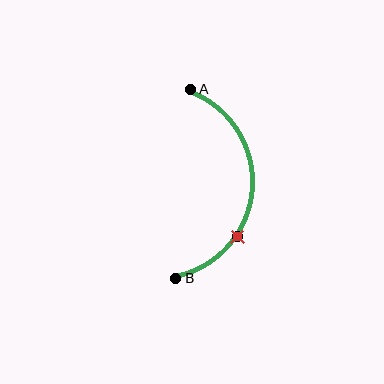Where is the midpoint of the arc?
The arc midpoint is the point on the curve farthest from the straight line joining A and B. It sits to the right of that line.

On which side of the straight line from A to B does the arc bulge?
The arc bulges to the right of the straight line connecting A and B.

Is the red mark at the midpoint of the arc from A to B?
No. The red mark lies on the arc but is closer to endpoint B. The arc midpoint would be at the point on the curve equidistant along the arc from both A and B.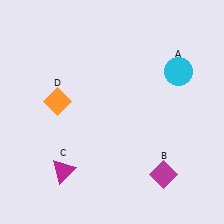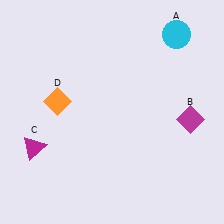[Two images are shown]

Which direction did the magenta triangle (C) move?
The magenta triangle (C) moved left.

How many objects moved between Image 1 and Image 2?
3 objects moved between the two images.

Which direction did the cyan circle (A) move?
The cyan circle (A) moved up.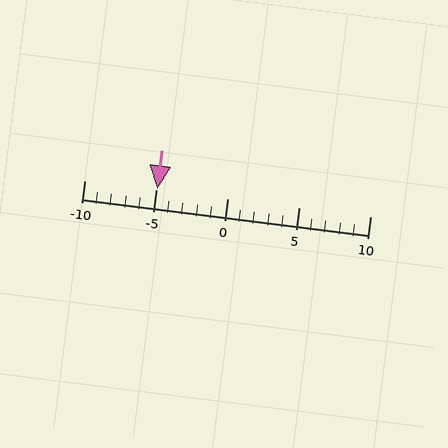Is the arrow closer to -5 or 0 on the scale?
The arrow is closer to -5.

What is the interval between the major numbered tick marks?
The major tick marks are spaced 5 units apart.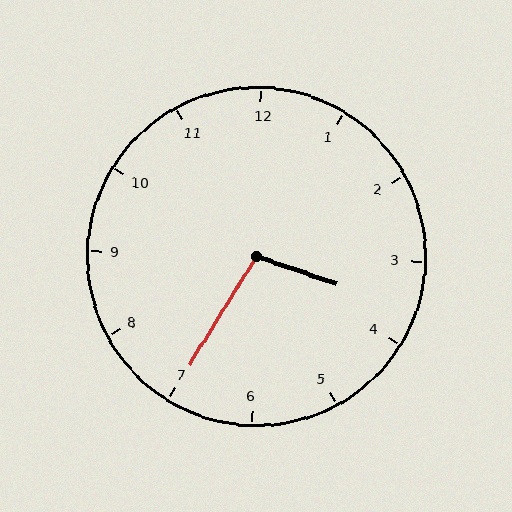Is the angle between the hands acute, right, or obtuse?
It is obtuse.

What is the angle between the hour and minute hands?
Approximately 102 degrees.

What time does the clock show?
3:35.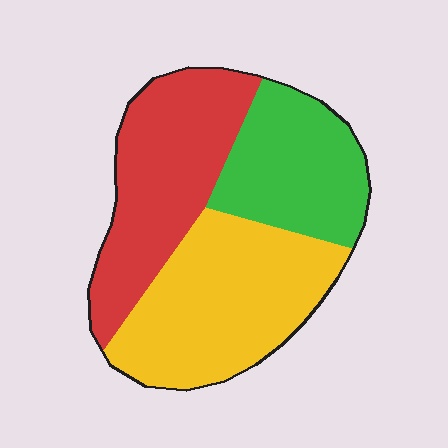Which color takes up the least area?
Green, at roughly 25%.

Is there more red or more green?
Red.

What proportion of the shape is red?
Red covers about 35% of the shape.